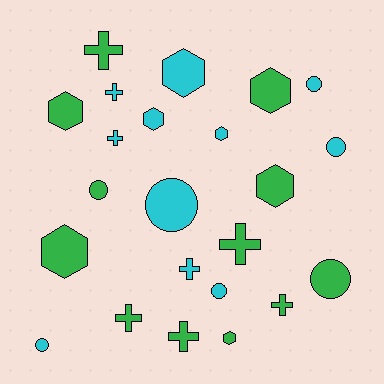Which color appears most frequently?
Green, with 12 objects.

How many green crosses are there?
There are 5 green crosses.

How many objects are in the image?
There are 23 objects.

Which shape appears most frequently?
Cross, with 8 objects.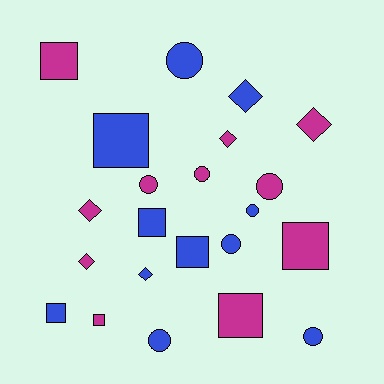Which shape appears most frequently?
Square, with 8 objects.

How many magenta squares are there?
There are 4 magenta squares.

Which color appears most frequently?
Magenta, with 11 objects.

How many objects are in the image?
There are 22 objects.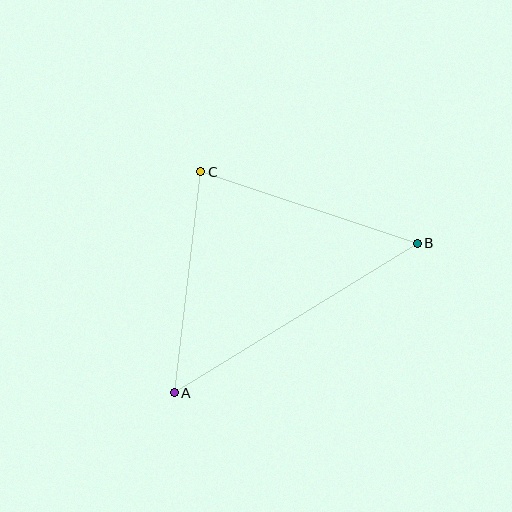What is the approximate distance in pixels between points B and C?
The distance between B and C is approximately 228 pixels.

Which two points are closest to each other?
Points A and C are closest to each other.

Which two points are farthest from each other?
Points A and B are farthest from each other.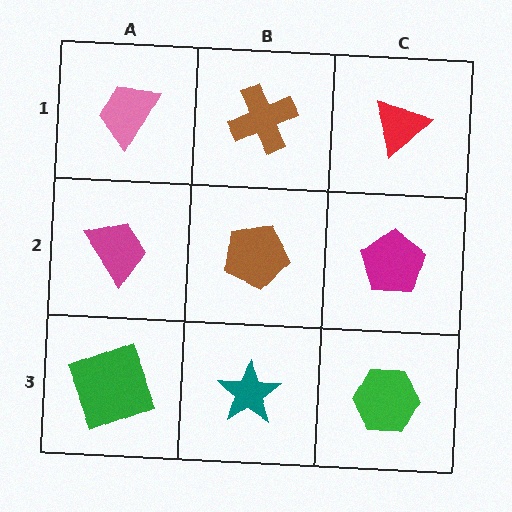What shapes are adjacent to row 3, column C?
A magenta pentagon (row 2, column C), a teal star (row 3, column B).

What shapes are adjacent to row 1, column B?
A brown pentagon (row 2, column B), a pink trapezoid (row 1, column A), a red triangle (row 1, column C).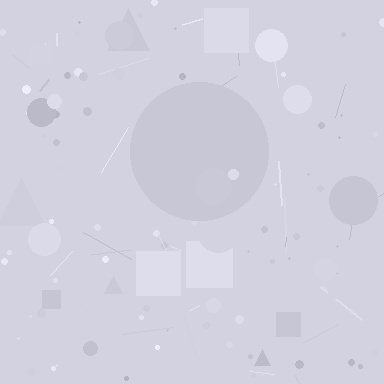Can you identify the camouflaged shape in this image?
The camouflaged shape is a circle.